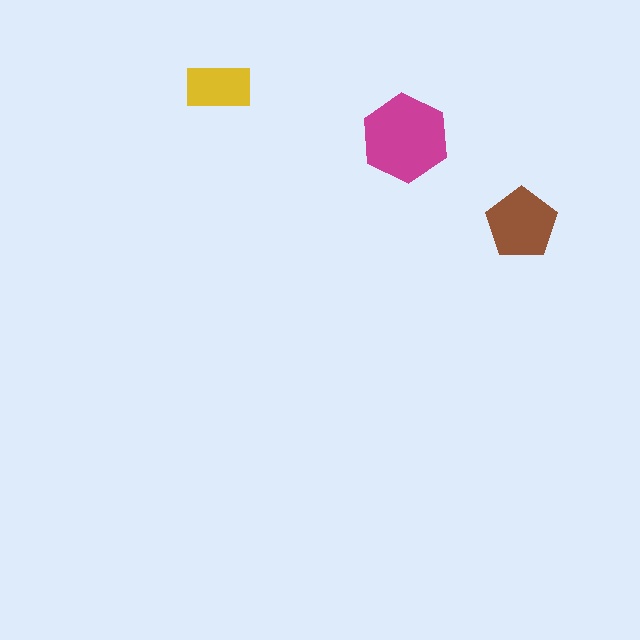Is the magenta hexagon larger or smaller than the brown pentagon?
Larger.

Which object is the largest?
The magenta hexagon.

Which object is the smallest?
The yellow rectangle.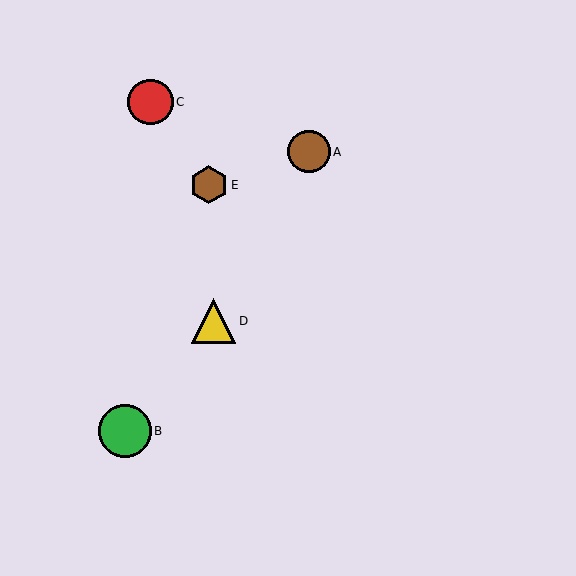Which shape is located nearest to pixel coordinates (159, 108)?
The red circle (labeled C) at (150, 102) is nearest to that location.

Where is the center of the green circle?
The center of the green circle is at (125, 431).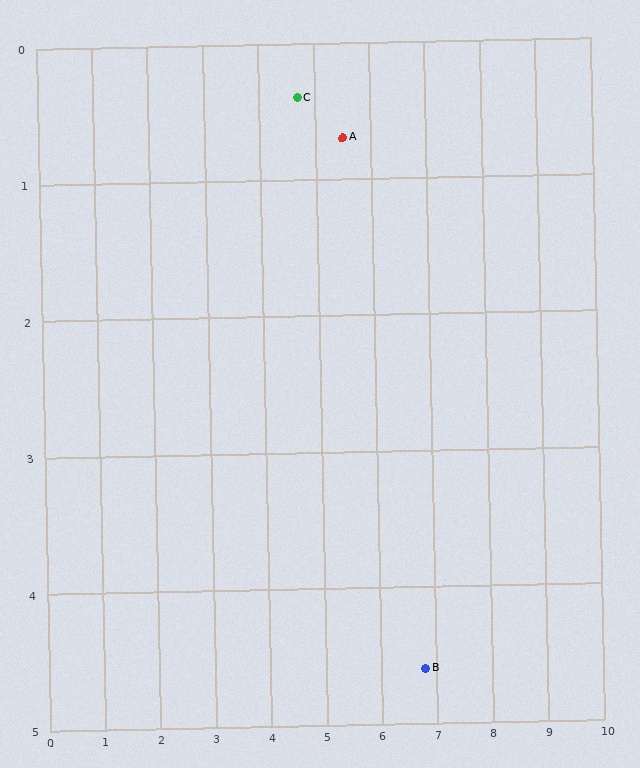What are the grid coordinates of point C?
Point C is at approximately (4.7, 0.4).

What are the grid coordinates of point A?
Point A is at approximately (5.5, 0.7).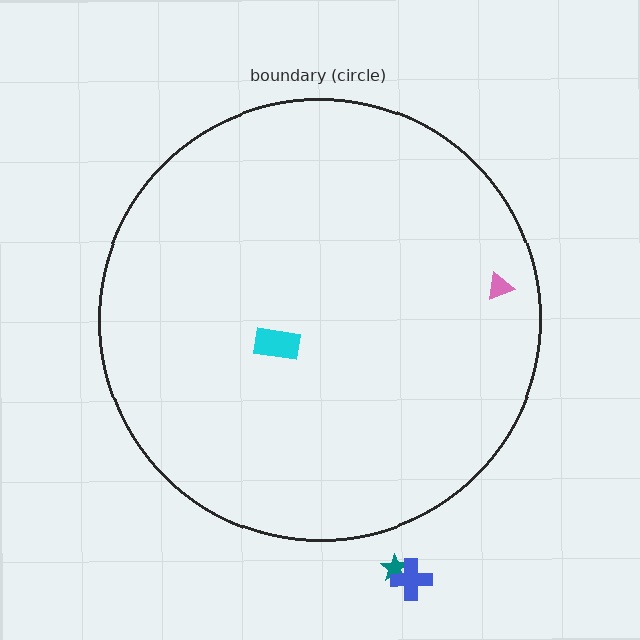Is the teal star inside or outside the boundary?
Outside.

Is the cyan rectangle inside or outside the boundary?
Inside.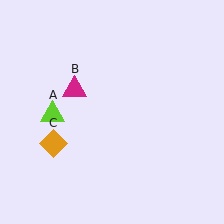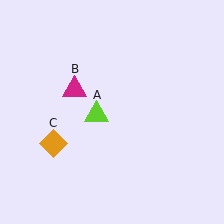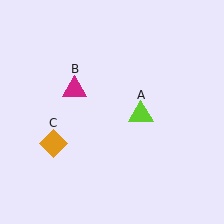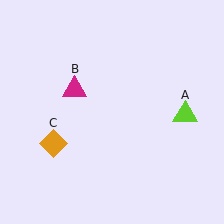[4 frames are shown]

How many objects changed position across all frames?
1 object changed position: lime triangle (object A).